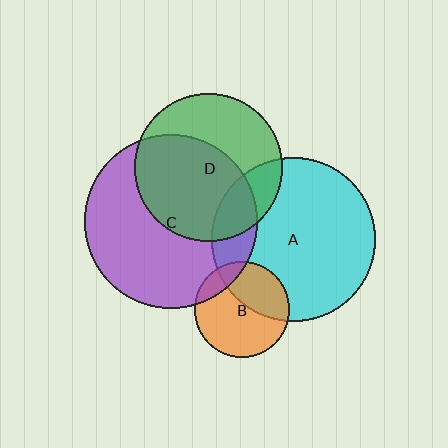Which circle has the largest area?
Circle C (purple).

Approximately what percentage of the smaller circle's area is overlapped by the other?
Approximately 35%.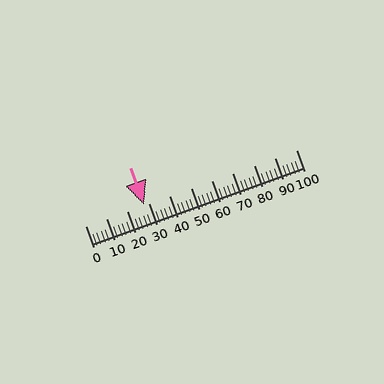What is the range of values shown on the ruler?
The ruler shows values from 0 to 100.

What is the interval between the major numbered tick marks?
The major tick marks are spaced 10 units apart.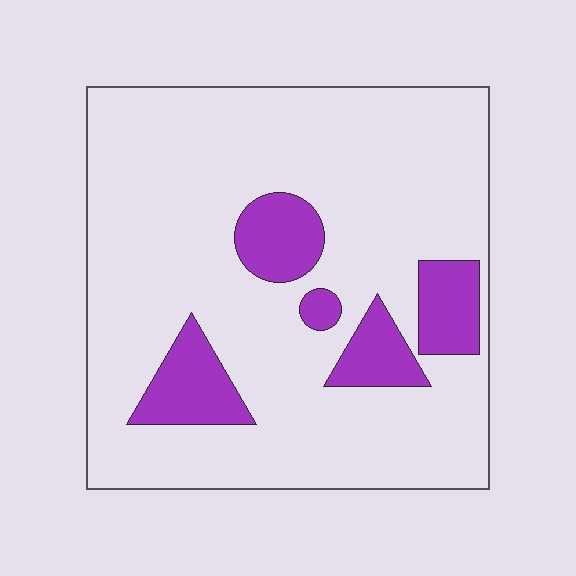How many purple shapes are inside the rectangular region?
5.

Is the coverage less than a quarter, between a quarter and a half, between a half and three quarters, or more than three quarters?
Less than a quarter.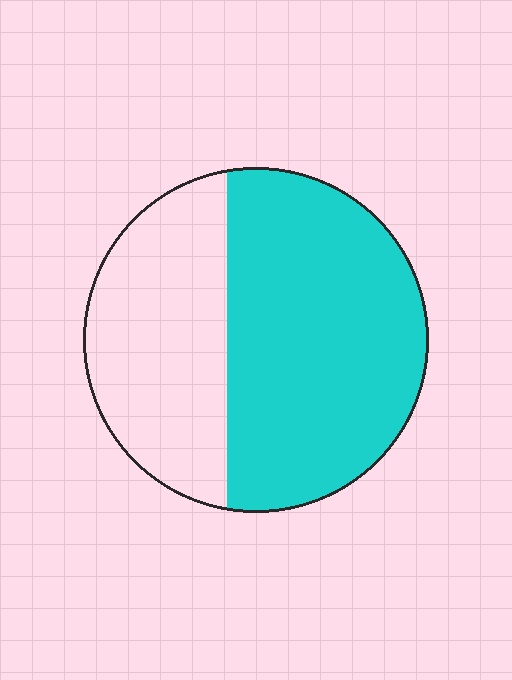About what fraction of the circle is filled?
About three fifths (3/5).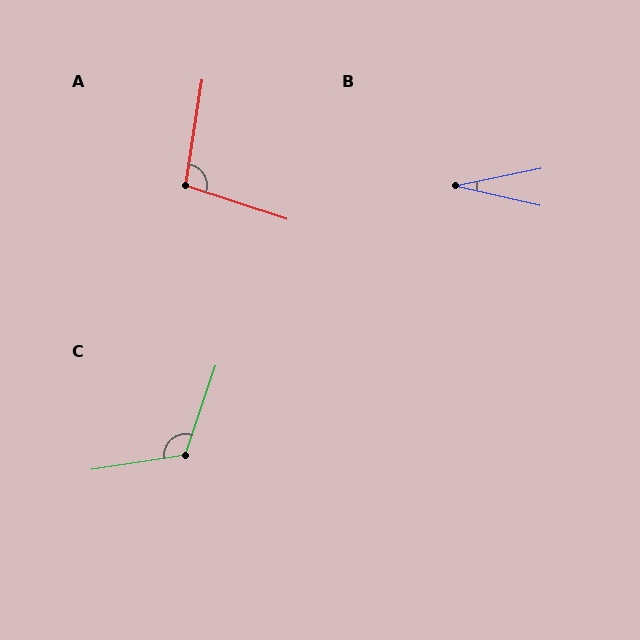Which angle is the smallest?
B, at approximately 25 degrees.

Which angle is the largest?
C, at approximately 118 degrees.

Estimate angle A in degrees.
Approximately 99 degrees.